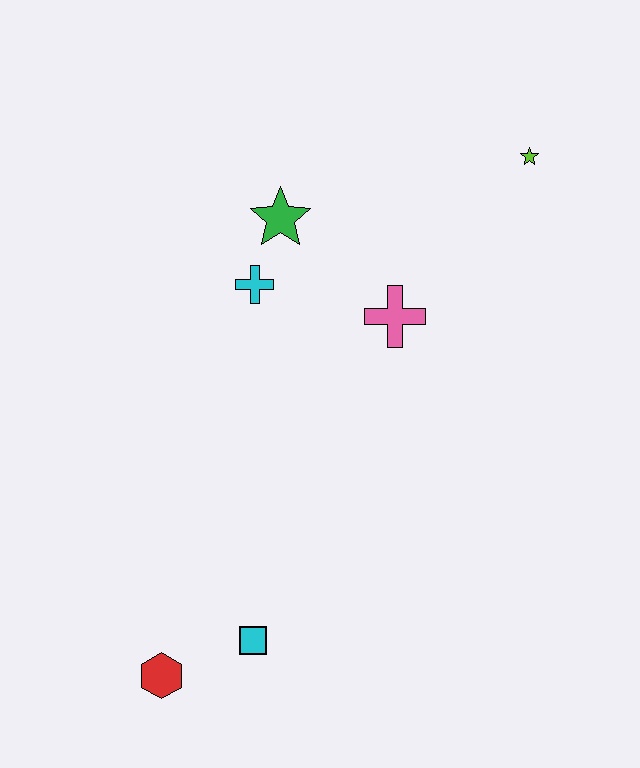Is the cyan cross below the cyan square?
No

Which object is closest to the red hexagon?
The cyan square is closest to the red hexagon.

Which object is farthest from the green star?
The red hexagon is farthest from the green star.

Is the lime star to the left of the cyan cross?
No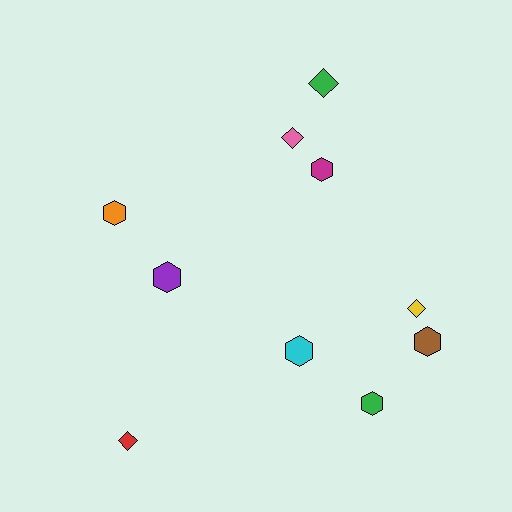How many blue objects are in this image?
There are no blue objects.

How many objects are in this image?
There are 10 objects.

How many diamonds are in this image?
There are 4 diamonds.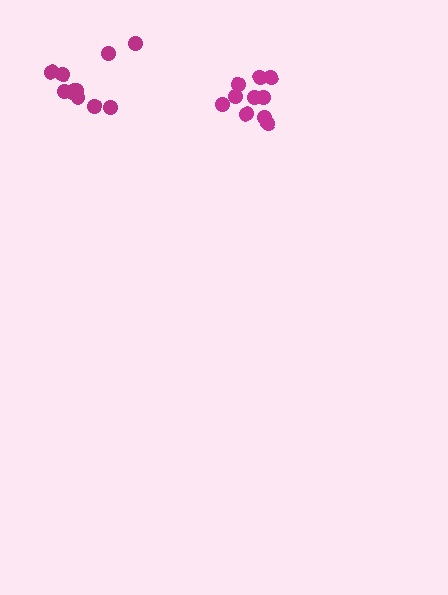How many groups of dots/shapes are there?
There are 2 groups.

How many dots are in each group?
Group 1: 10 dots, Group 2: 11 dots (21 total).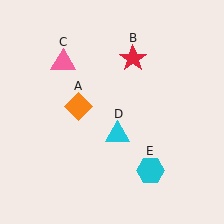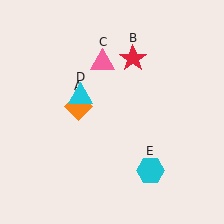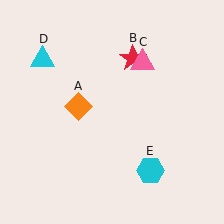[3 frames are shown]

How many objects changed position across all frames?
2 objects changed position: pink triangle (object C), cyan triangle (object D).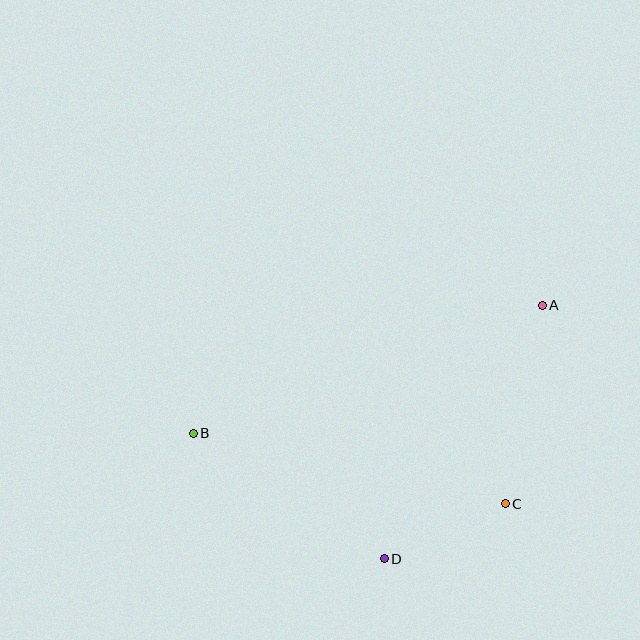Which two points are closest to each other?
Points C and D are closest to each other.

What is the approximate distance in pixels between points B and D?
The distance between B and D is approximately 229 pixels.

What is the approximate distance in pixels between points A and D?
The distance between A and D is approximately 299 pixels.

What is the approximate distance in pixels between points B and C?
The distance between B and C is approximately 320 pixels.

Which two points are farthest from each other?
Points A and B are farthest from each other.